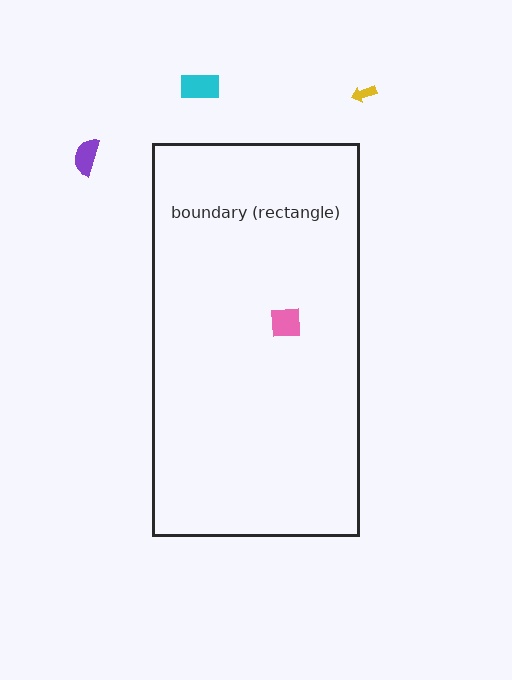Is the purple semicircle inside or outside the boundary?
Outside.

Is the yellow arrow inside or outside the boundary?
Outside.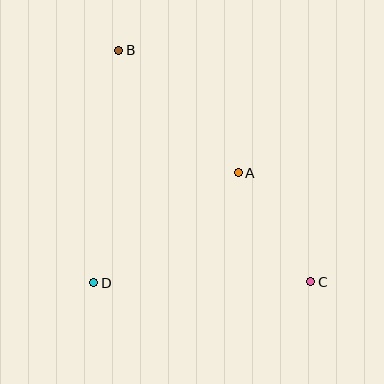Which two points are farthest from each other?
Points B and C are farthest from each other.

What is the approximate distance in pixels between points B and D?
The distance between B and D is approximately 234 pixels.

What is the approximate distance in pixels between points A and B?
The distance between A and B is approximately 171 pixels.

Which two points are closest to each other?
Points A and C are closest to each other.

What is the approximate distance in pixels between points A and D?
The distance between A and D is approximately 182 pixels.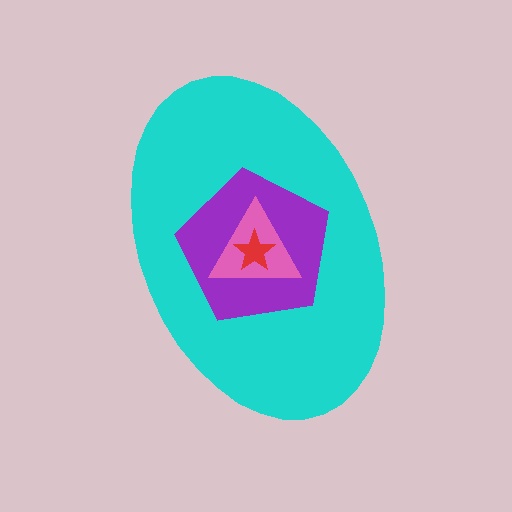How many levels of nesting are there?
4.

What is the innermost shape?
The red star.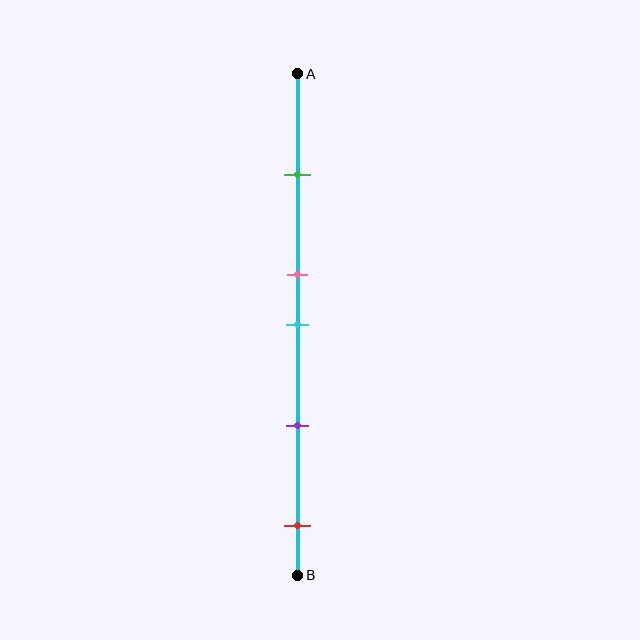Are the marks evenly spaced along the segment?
No, the marks are not evenly spaced.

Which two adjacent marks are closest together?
The pink and cyan marks are the closest adjacent pair.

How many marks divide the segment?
There are 5 marks dividing the segment.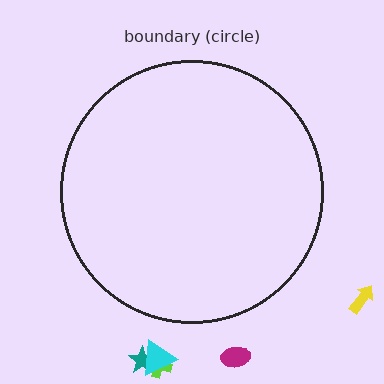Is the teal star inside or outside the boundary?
Outside.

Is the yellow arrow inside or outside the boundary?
Outside.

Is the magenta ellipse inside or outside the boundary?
Outside.